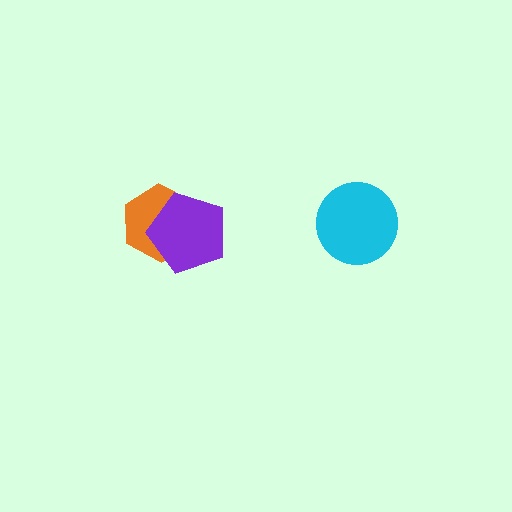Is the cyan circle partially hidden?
No, no other shape covers it.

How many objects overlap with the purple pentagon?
1 object overlaps with the purple pentagon.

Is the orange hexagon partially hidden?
Yes, it is partially covered by another shape.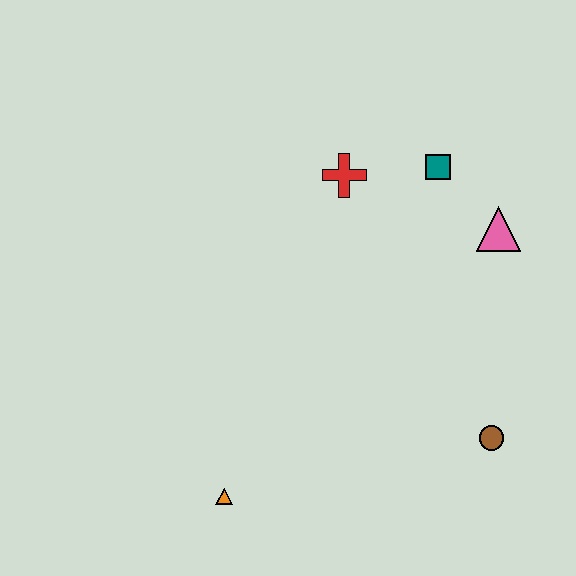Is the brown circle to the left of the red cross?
No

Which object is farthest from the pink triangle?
The orange triangle is farthest from the pink triangle.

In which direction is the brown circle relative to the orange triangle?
The brown circle is to the right of the orange triangle.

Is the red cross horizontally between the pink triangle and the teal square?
No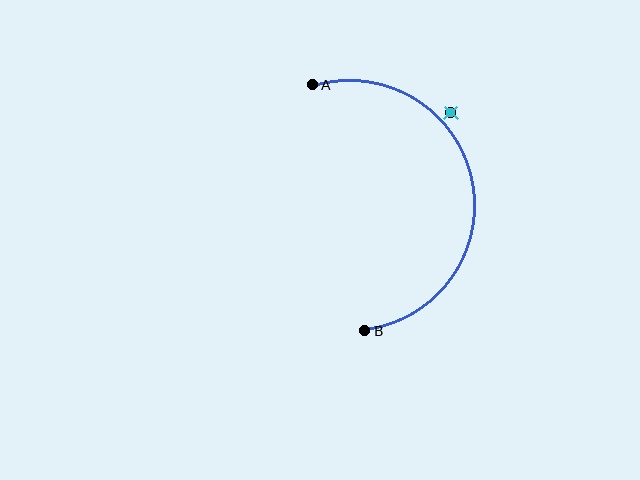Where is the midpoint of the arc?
The arc midpoint is the point on the curve farthest from the straight line joining A and B. It sits to the right of that line.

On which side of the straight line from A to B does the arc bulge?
The arc bulges to the right of the straight line connecting A and B.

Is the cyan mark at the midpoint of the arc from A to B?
No — the cyan mark does not lie on the arc at all. It sits slightly outside the curve.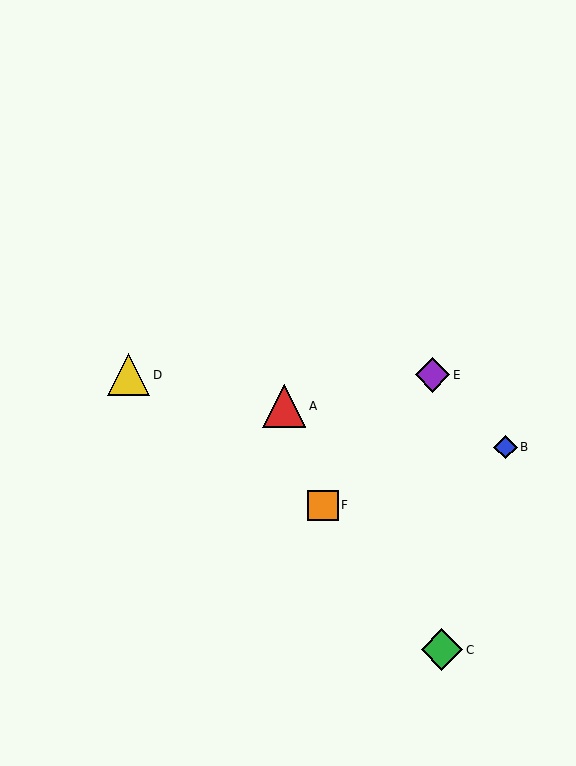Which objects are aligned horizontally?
Objects D, E are aligned horizontally.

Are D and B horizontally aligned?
No, D is at y≈375 and B is at y≈447.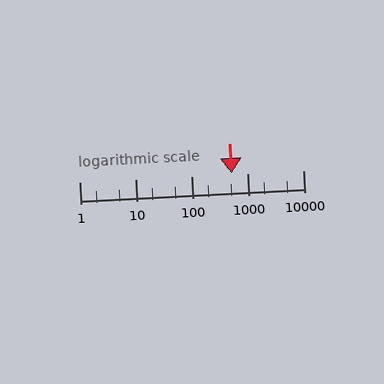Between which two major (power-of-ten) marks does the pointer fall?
The pointer is between 100 and 1000.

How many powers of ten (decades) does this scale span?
The scale spans 4 decades, from 1 to 10000.